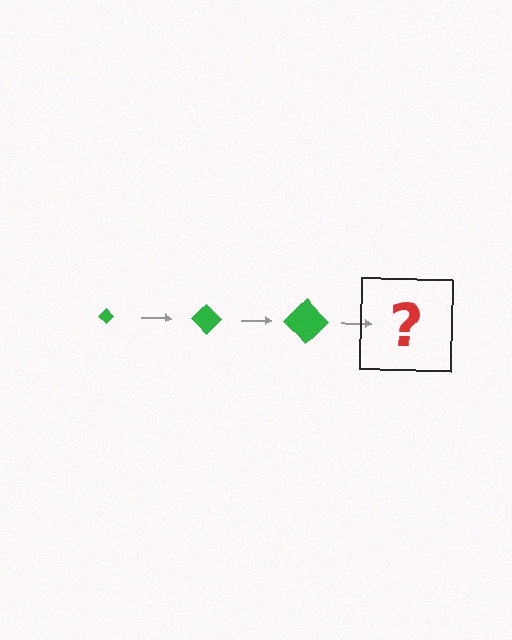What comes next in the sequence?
The next element should be a green diamond, larger than the previous one.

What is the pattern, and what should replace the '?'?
The pattern is that the diamond gets progressively larger each step. The '?' should be a green diamond, larger than the previous one.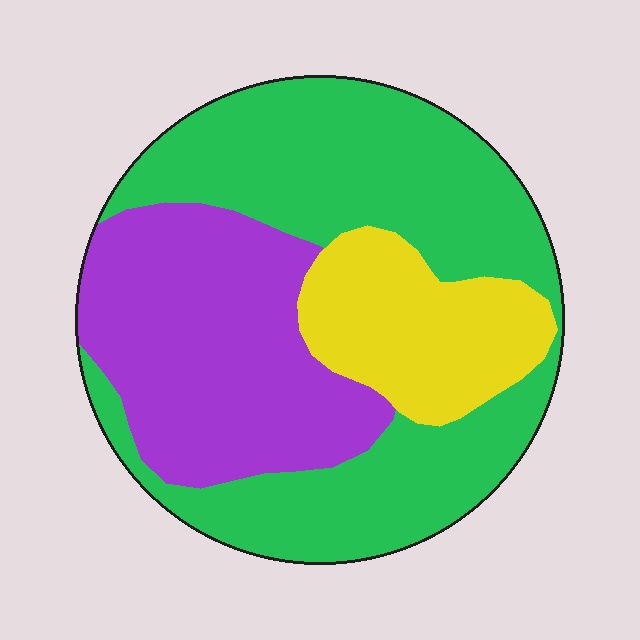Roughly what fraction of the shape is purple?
Purple takes up about one third (1/3) of the shape.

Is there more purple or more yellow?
Purple.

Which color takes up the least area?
Yellow, at roughly 20%.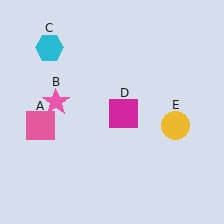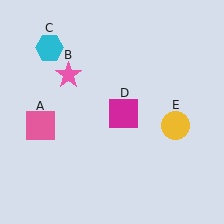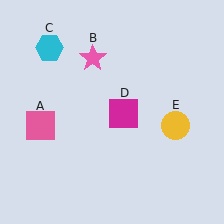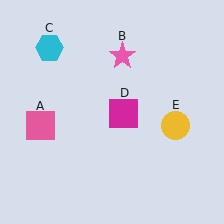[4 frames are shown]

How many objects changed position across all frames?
1 object changed position: pink star (object B).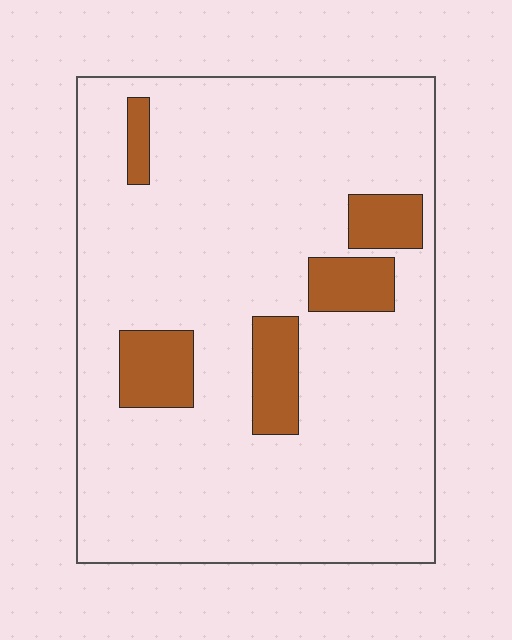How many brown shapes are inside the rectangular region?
5.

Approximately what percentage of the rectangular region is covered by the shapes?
Approximately 15%.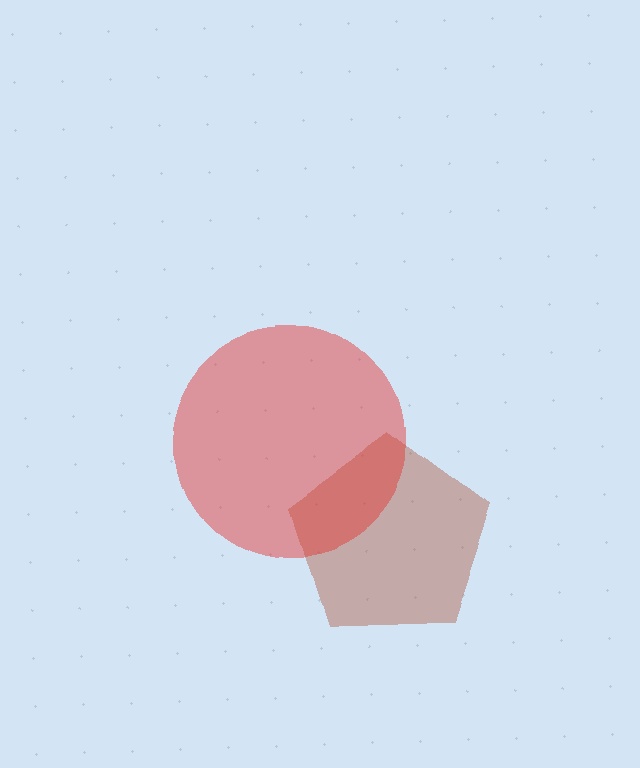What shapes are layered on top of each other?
The layered shapes are: a brown pentagon, a red circle.